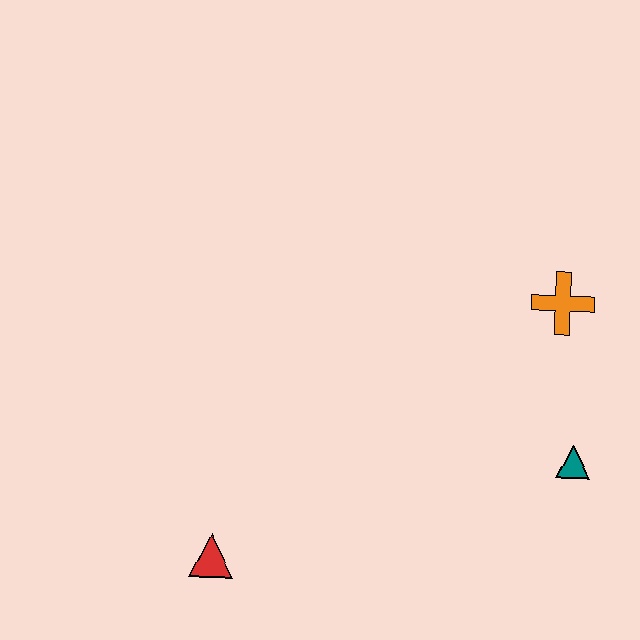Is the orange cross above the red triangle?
Yes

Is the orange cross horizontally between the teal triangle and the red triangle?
Yes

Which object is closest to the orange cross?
The teal triangle is closest to the orange cross.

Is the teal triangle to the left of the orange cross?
No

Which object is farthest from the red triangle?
The orange cross is farthest from the red triangle.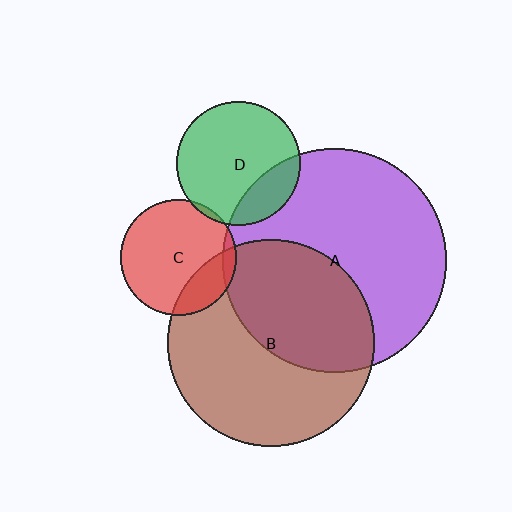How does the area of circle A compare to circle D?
Approximately 3.2 times.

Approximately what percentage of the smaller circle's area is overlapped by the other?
Approximately 5%.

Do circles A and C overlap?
Yes.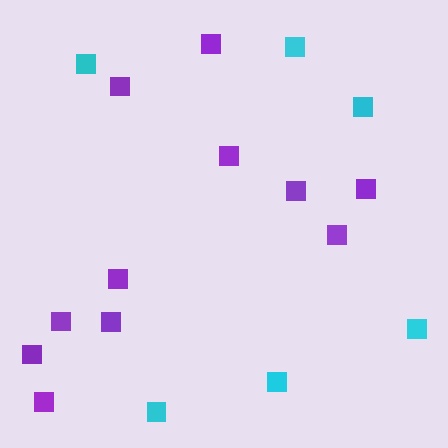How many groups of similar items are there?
There are 2 groups: one group of cyan squares (6) and one group of purple squares (11).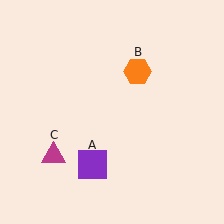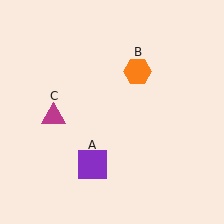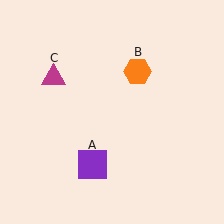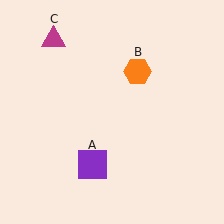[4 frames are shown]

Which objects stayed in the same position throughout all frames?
Purple square (object A) and orange hexagon (object B) remained stationary.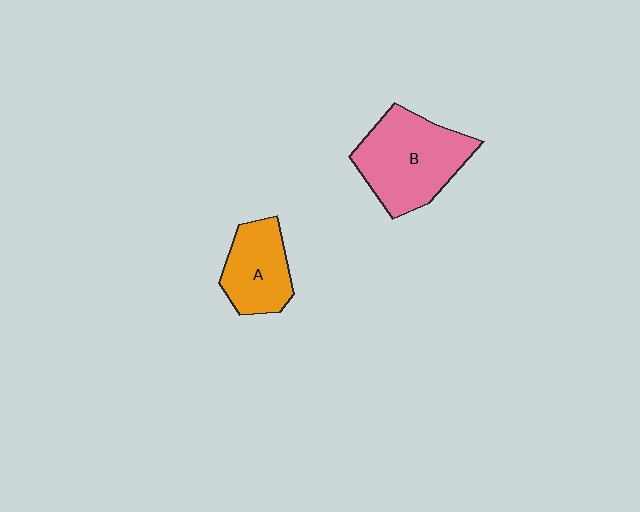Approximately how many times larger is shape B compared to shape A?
Approximately 1.6 times.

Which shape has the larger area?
Shape B (pink).